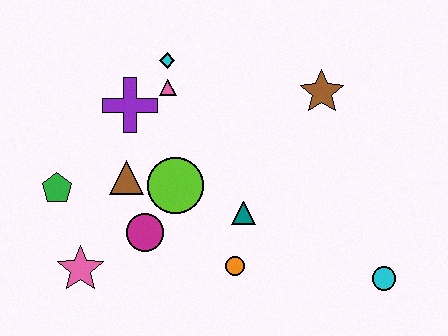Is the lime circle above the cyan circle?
Yes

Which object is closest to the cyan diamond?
The pink triangle is closest to the cyan diamond.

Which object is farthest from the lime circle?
The cyan circle is farthest from the lime circle.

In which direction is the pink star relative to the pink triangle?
The pink star is below the pink triangle.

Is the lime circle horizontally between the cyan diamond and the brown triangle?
No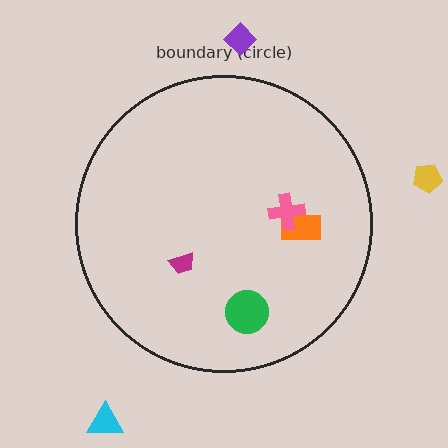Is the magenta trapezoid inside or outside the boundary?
Inside.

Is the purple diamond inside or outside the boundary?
Outside.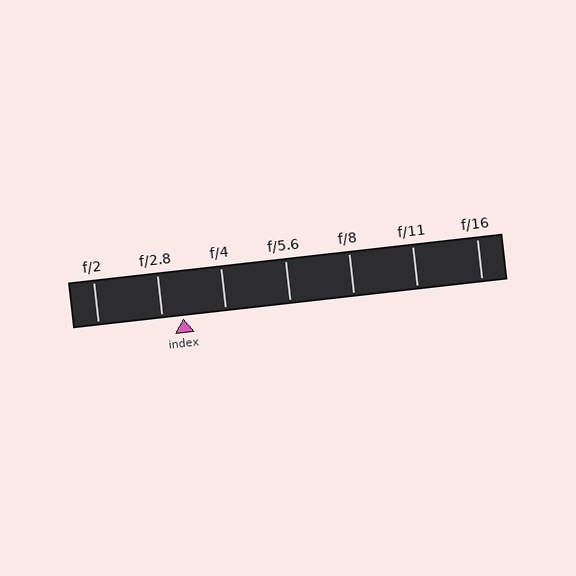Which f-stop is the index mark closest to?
The index mark is closest to f/2.8.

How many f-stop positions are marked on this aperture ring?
There are 7 f-stop positions marked.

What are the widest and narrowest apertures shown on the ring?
The widest aperture shown is f/2 and the narrowest is f/16.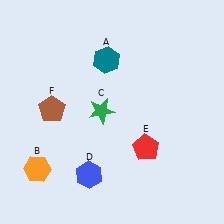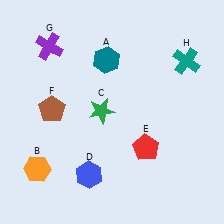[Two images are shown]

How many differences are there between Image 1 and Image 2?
There are 2 differences between the two images.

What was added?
A purple cross (G), a teal cross (H) were added in Image 2.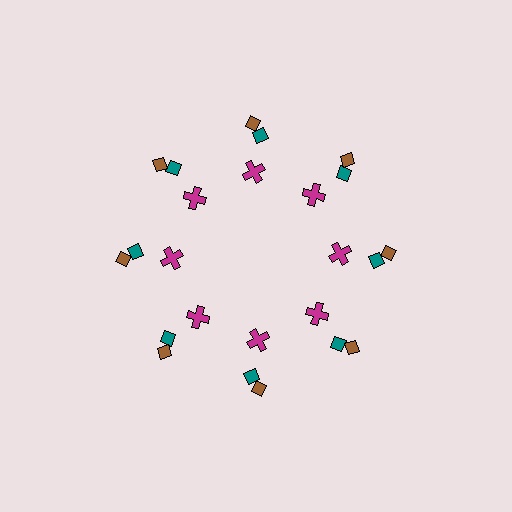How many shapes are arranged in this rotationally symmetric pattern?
There are 24 shapes, arranged in 8 groups of 3.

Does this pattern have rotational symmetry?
Yes, this pattern has 8-fold rotational symmetry. It looks the same after rotating 45 degrees around the center.